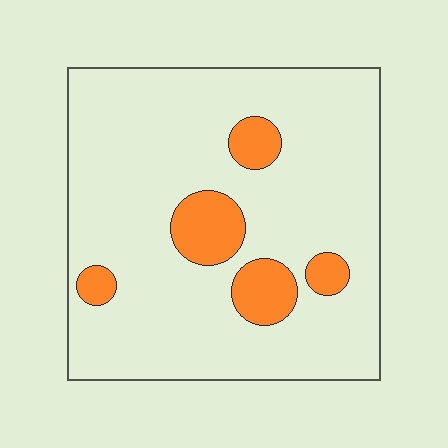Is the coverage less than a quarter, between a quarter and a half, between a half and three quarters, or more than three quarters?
Less than a quarter.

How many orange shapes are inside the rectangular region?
5.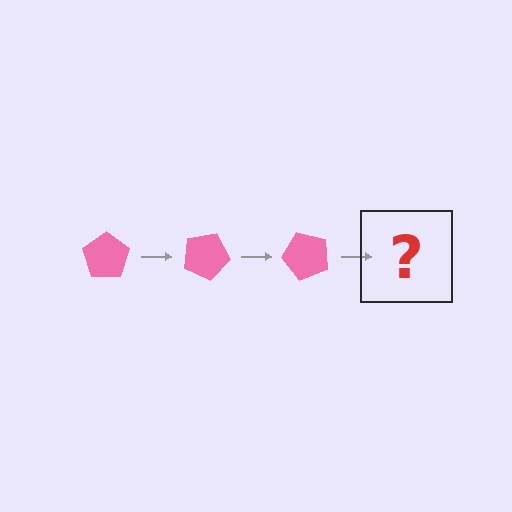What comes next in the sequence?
The next element should be a pink pentagon rotated 75 degrees.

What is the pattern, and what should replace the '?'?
The pattern is that the pentagon rotates 25 degrees each step. The '?' should be a pink pentagon rotated 75 degrees.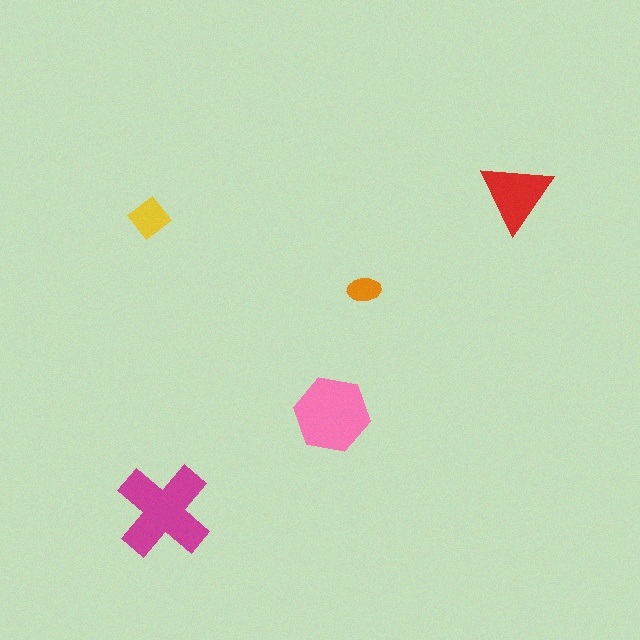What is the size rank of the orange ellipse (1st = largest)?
5th.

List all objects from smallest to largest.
The orange ellipse, the yellow diamond, the red triangle, the pink hexagon, the magenta cross.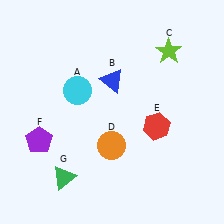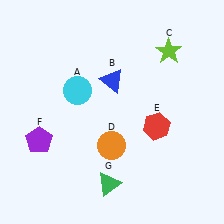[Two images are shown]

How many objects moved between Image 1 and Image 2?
1 object moved between the two images.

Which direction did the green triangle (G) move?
The green triangle (G) moved right.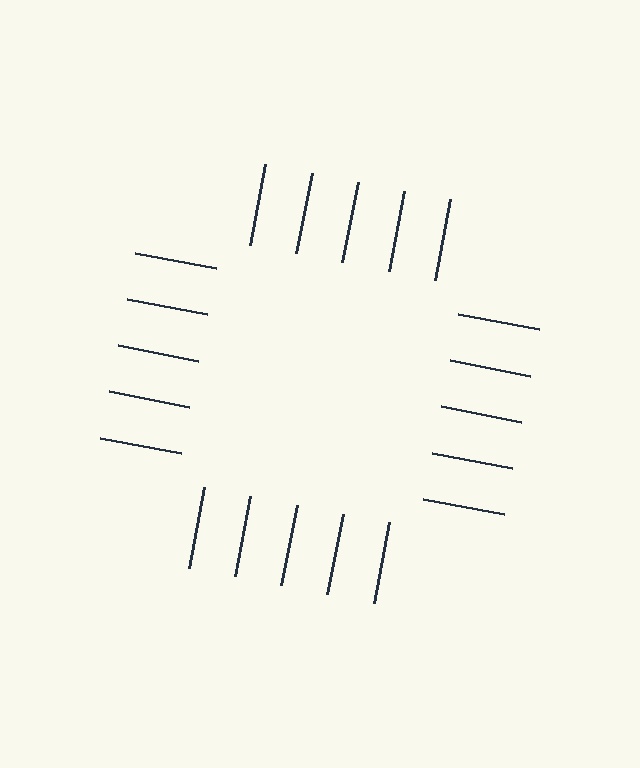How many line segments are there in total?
20 — 5 along each of the 4 edges.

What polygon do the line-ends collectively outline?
An illusory square — the line segments terminate on its edges but no continuous stroke is drawn.